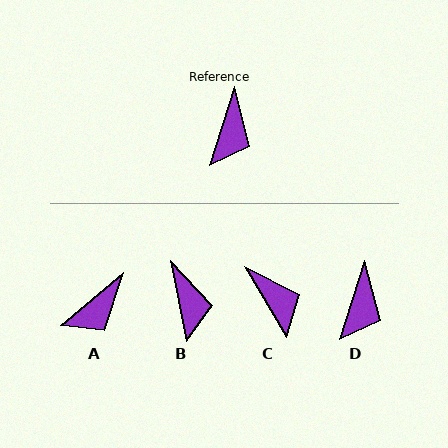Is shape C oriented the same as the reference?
No, it is off by about 48 degrees.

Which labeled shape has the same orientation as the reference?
D.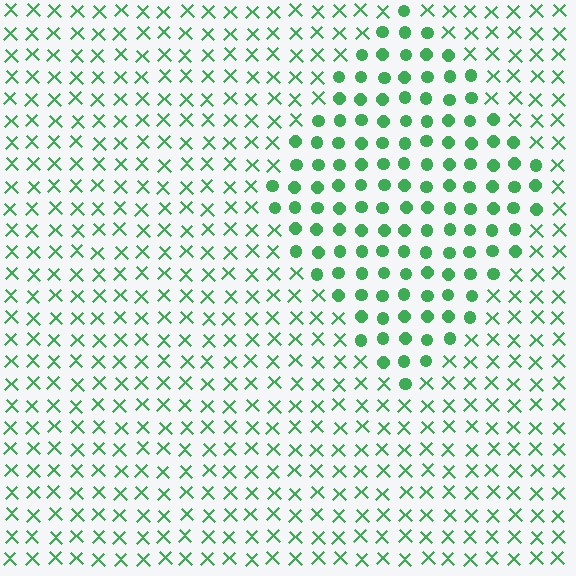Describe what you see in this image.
The image is filled with small green elements arranged in a uniform grid. A diamond-shaped region contains circles, while the surrounding area contains X marks. The boundary is defined purely by the change in element shape.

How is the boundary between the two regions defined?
The boundary is defined by a change in element shape: circles inside vs. X marks outside. All elements share the same color and spacing.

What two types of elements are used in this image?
The image uses circles inside the diamond region and X marks outside it.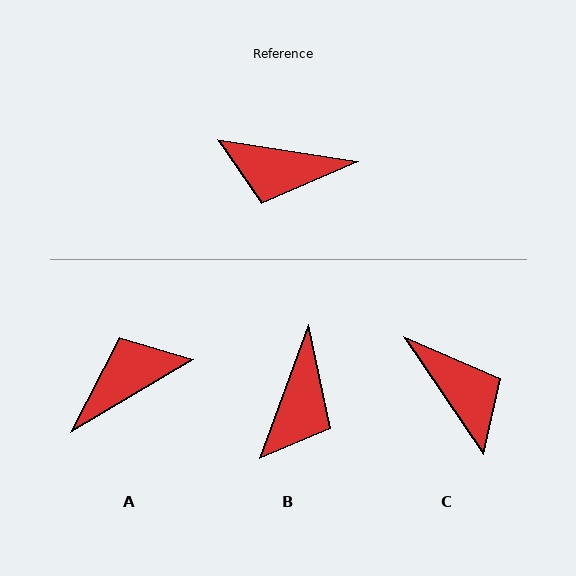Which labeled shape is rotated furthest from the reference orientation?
A, about 141 degrees away.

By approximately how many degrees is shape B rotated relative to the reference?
Approximately 79 degrees counter-clockwise.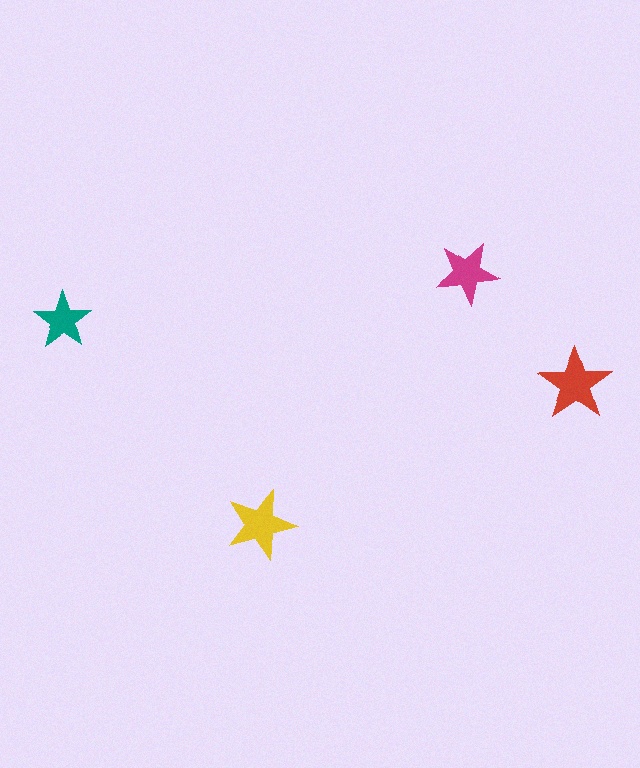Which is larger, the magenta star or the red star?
The red one.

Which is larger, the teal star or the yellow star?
The yellow one.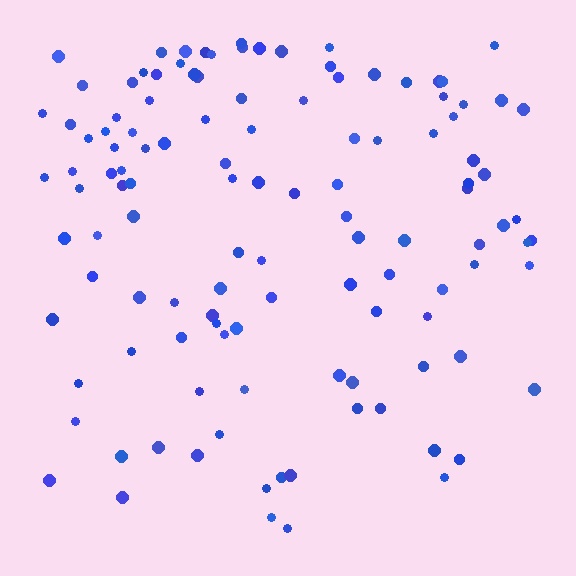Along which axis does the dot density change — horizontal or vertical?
Vertical.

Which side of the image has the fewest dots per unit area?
The bottom.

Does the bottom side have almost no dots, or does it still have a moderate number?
Still a moderate number, just noticeably fewer than the top.